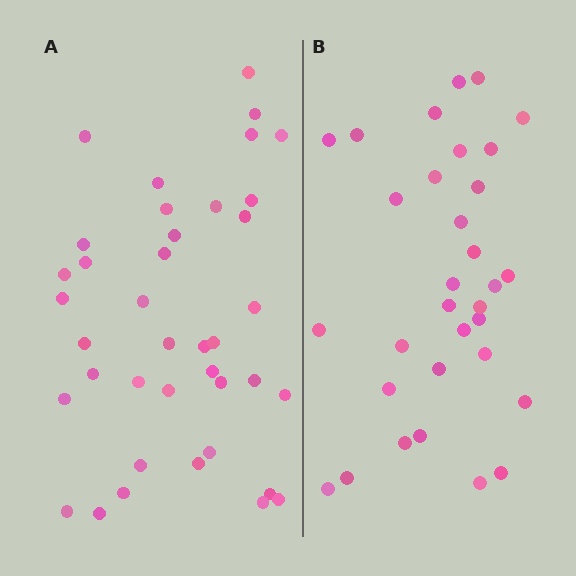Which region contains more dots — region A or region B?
Region A (the left region) has more dots.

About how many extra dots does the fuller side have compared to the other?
Region A has roughly 8 or so more dots than region B.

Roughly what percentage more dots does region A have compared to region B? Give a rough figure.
About 20% more.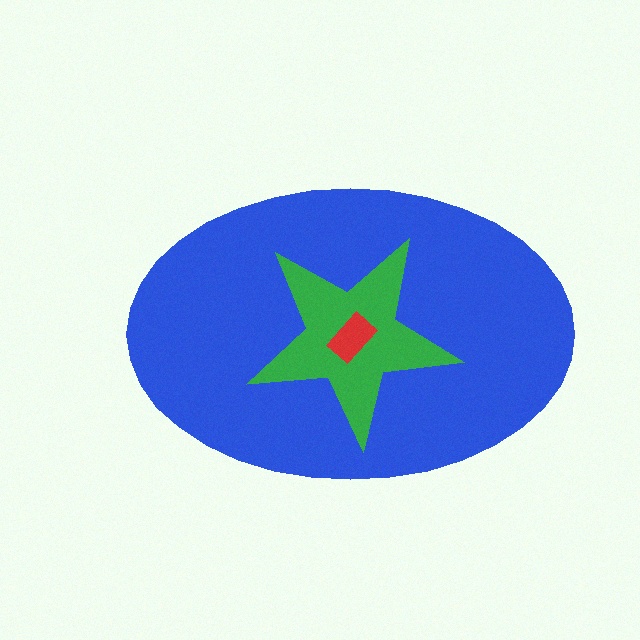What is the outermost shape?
The blue ellipse.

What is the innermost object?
The red rectangle.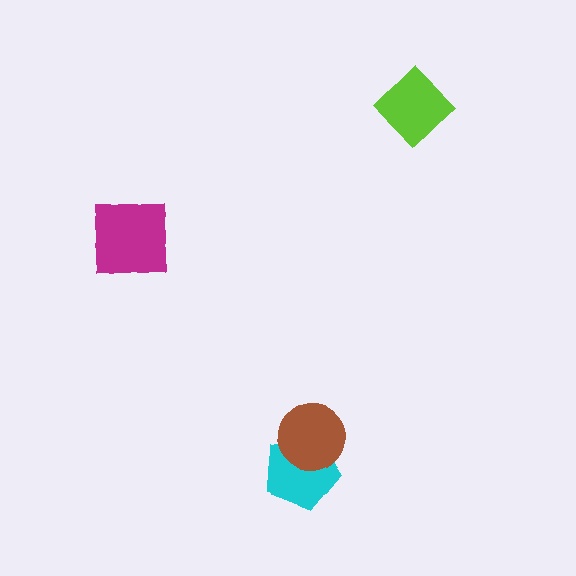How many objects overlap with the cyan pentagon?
1 object overlaps with the cyan pentagon.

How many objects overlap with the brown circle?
1 object overlaps with the brown circle.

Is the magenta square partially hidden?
No, no other shape covers it.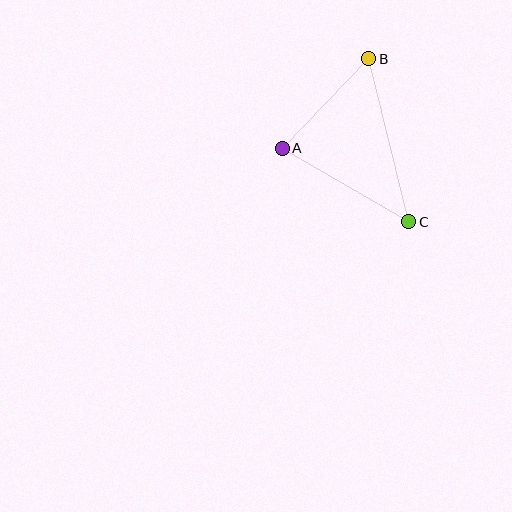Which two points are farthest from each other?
Points B and C are farthest from each other.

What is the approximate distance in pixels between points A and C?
The distance between A and C is approximately 146 pixels.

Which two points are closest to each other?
Points A and B are closest to each other.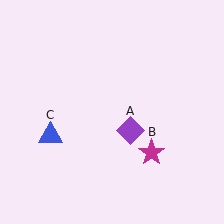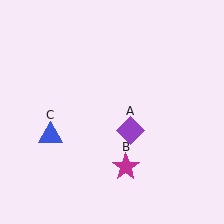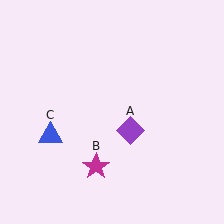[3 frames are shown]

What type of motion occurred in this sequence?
The magenta star (object B) rotated clockwise around the center of the scene.